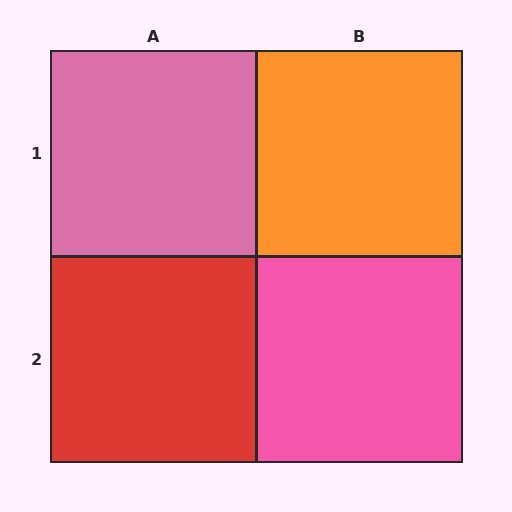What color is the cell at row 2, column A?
Red.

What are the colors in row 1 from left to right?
Pink, orange.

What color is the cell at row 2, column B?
Pink.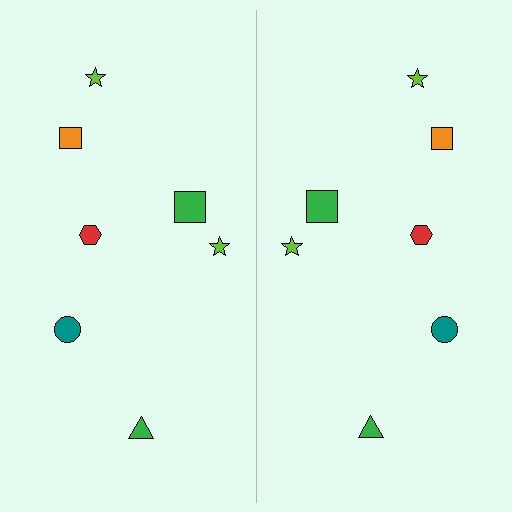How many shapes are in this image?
There are 14 shapes in this image.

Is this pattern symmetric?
Yes, this pattern has bilateral (reflection) symmetry.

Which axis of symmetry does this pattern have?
The pattern has a vertical axis of symmetry running through the center of the image.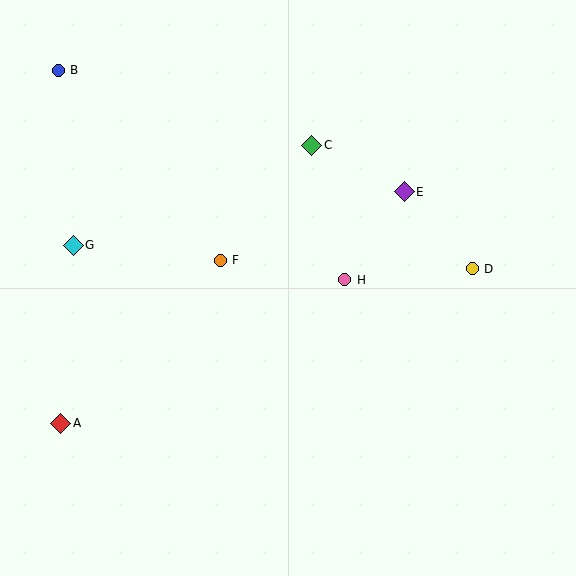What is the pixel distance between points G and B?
The distance between G and B is 176 pixels.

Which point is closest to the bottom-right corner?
Point D is closest to the bottom-right corner.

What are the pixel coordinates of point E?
Point E is at (404, 192).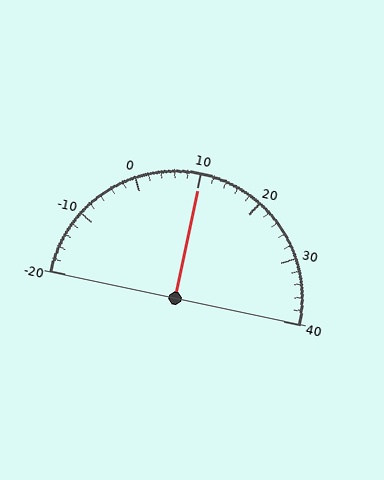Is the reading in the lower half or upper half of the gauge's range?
The reading is in the upper half of the range (-20 to 40).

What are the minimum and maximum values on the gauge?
The gauge ranges from -20 to 40.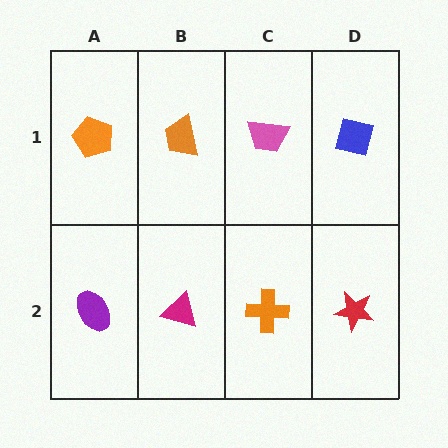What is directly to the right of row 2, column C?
A red star.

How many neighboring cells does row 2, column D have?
2.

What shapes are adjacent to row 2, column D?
A blue square (row 1, column D), an orange cross (row 2, column C).